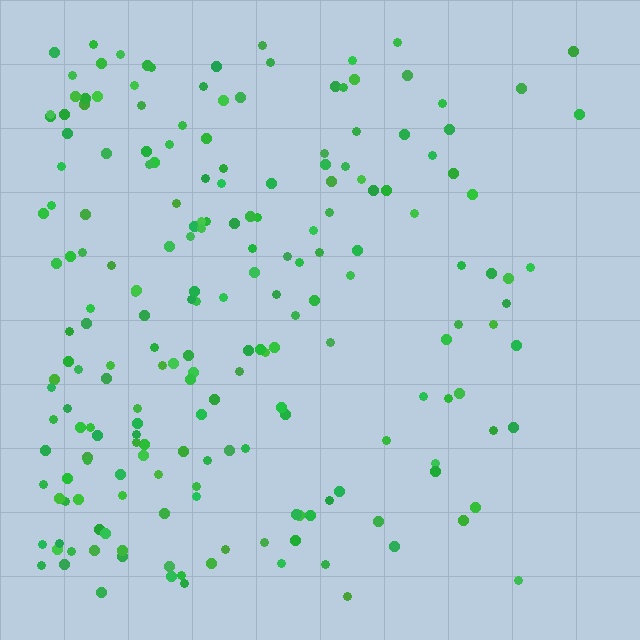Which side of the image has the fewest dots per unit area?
The right.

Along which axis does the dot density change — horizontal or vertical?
Horizontal.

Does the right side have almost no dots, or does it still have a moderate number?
Still a moderate number, just noticeably fewer than the left.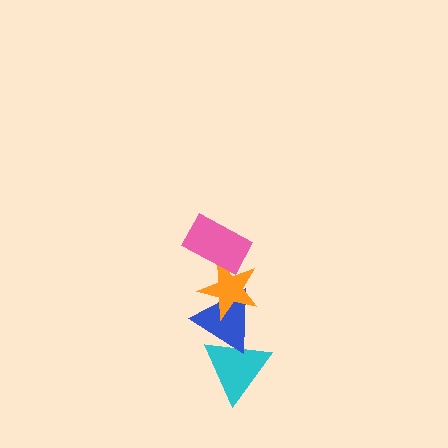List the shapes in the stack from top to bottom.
From top to bottom: the pink rectangle, the orange star, the blue triangle, the cyan triangle.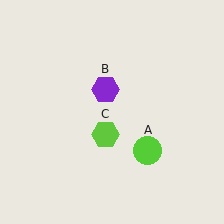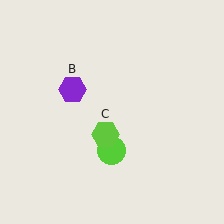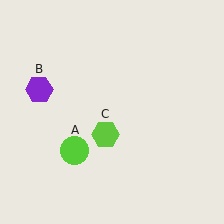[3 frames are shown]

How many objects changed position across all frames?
2 objects changed position: lime circle (object A), purple hexagon (object B).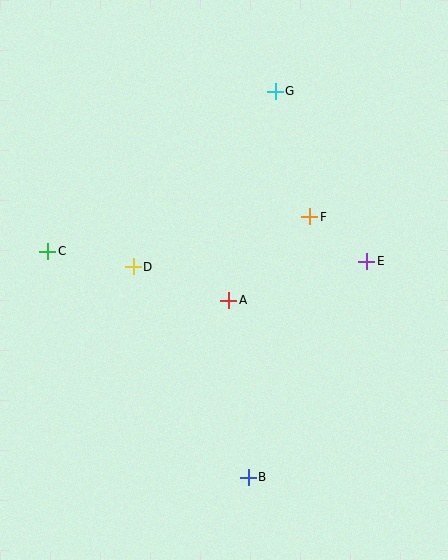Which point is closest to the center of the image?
Point A at (229, 300) is closest to the center.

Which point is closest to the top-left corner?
Point C is closest to the top-left corner.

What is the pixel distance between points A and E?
The distance between A and E is 143 pixels.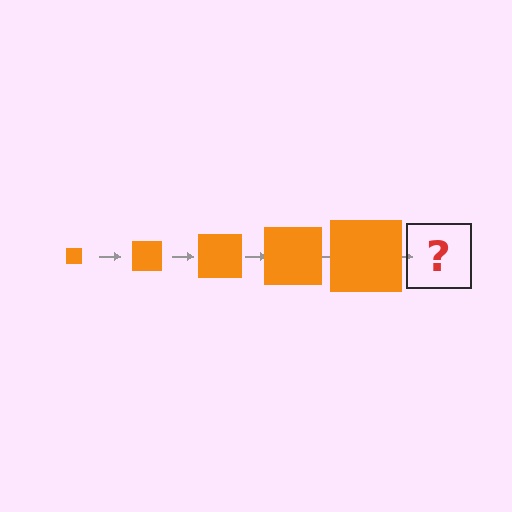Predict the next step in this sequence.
The next step is an orange square, larger than the previous one.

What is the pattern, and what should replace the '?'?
The pattern is that the square gets progressively larger each step. The '?' should be an orange square, larger than the previous one.